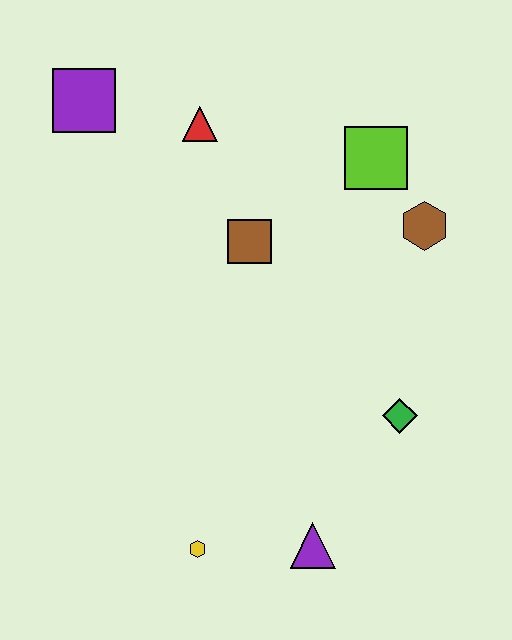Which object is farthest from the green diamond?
The purple square is farthest from the green diamond.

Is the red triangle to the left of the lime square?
Yes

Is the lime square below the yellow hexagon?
No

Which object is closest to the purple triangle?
The yellow hexagon is closest to the purple triangle.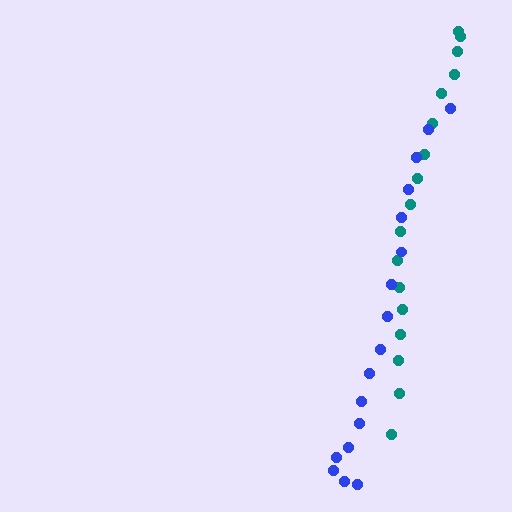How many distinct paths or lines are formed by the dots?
There are 2 distinct paths.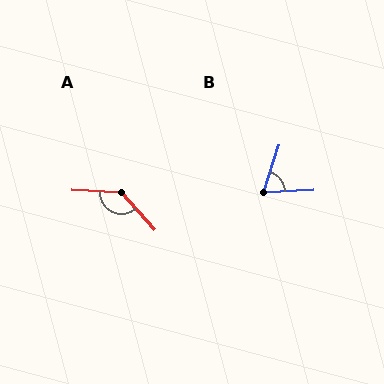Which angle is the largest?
A, at approximately 135 degrees.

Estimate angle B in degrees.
Approximately 70 degrees.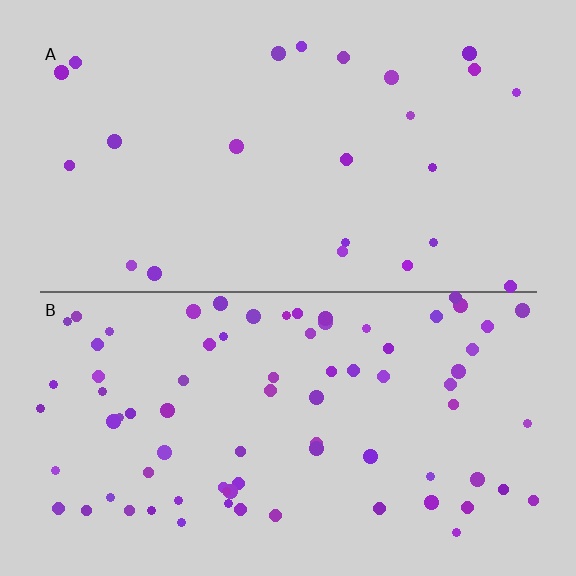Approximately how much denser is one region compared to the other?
Approximately 3.3× — region B over region A.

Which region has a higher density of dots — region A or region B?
B (the bottom).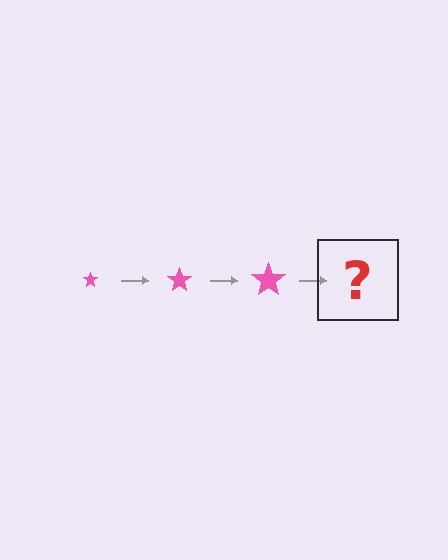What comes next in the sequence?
The next element should be a pink star, larger than the previous one.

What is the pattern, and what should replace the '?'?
The pattern is that the star gets progressively larger each step. The '?' should be a pink star, larger than the previous one.